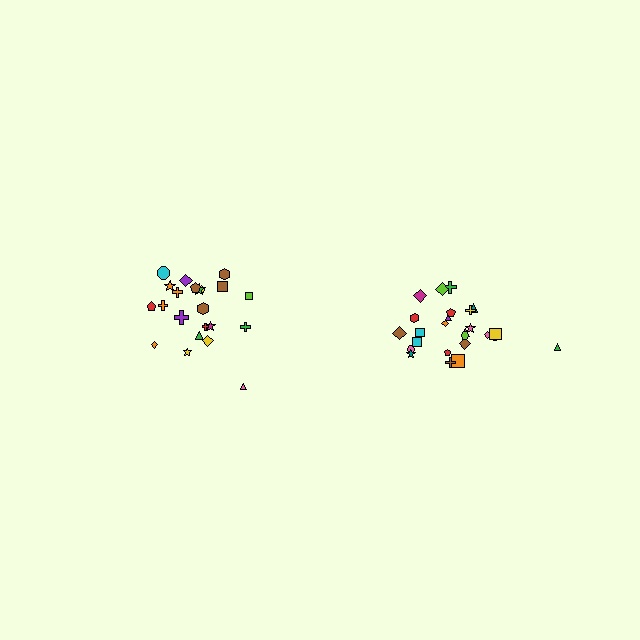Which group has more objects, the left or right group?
The right group.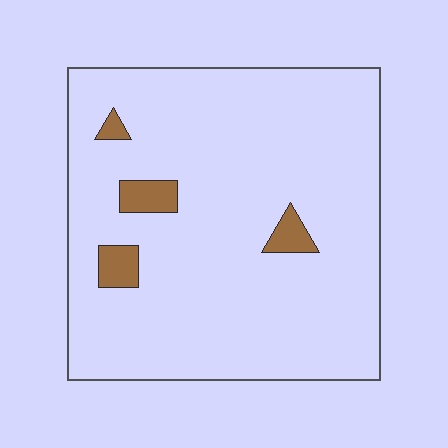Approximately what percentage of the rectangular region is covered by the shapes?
Approximately 5%.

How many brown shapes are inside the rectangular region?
4.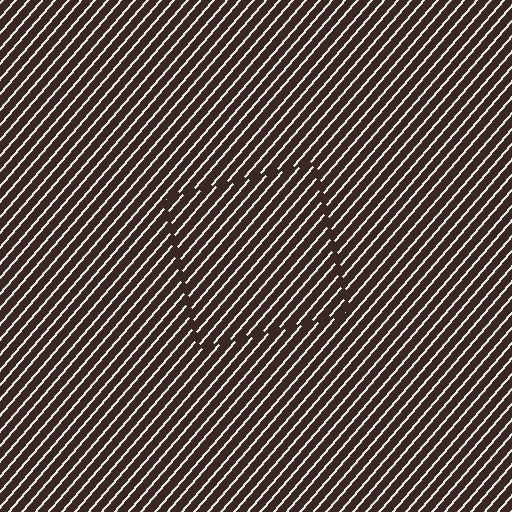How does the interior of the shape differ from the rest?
The interior of the shape contains the same grating, shifted by half a period — the contour is defined by the phase discontinuity where line-ends from the inner and outer gratings abut.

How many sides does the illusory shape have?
4 sides — the line-ends trace a square.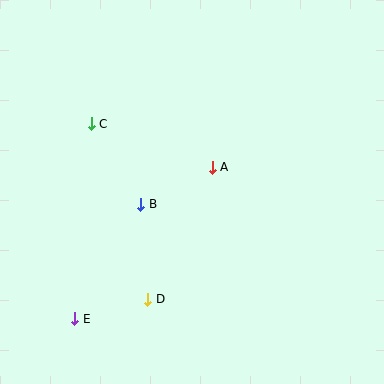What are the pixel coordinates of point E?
Point E is at (75, 319).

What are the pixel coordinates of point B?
Point B is at (141, 204).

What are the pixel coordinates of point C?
Point C is at (91, 124).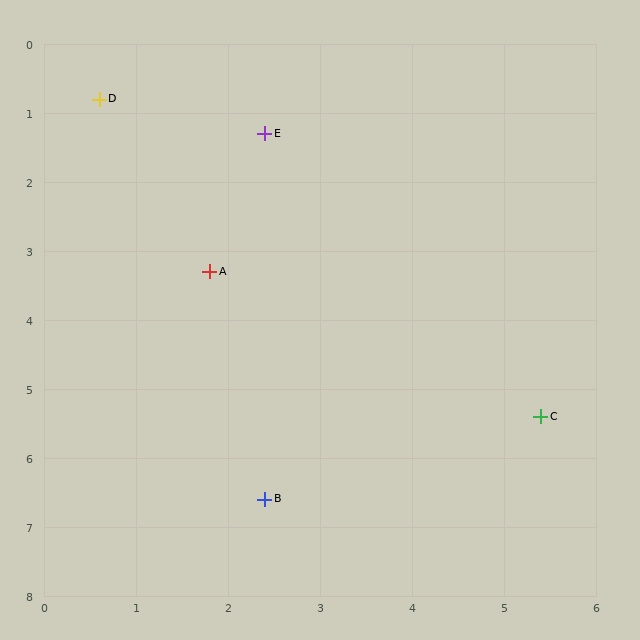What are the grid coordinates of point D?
Point D is at approximately (0.6, 0.8).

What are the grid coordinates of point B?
Point B is at approximately (2.4, 6.6).